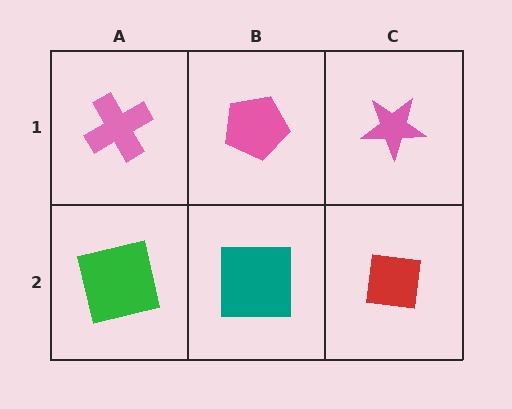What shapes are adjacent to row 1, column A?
A green square (row 2, column A), a pink pentagon (row 1, column B).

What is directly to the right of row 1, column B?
A pink star.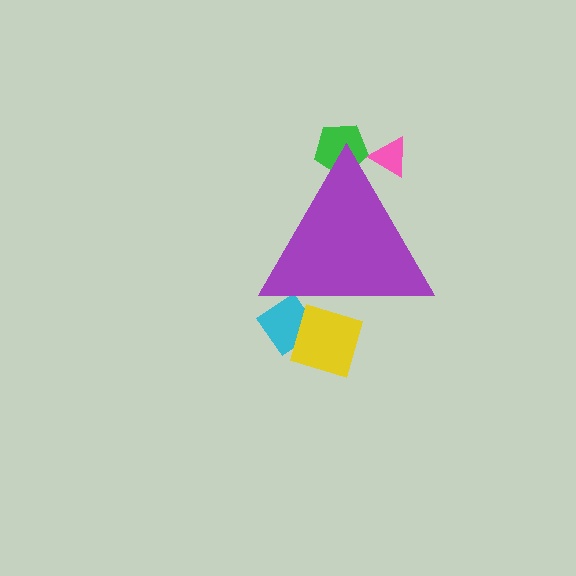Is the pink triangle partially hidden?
Yes, the pink triangle is partially hidden behind the purple triangle.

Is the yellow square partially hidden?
Yes, the yellow square is partially hidden behind the purple triangle.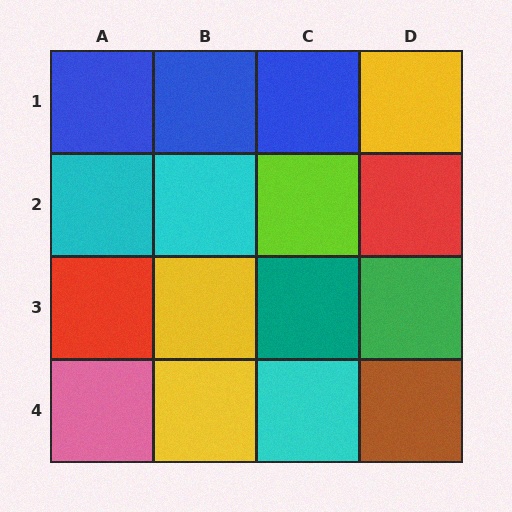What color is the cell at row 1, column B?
Blue.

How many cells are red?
2 cells are red.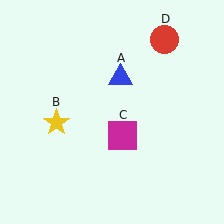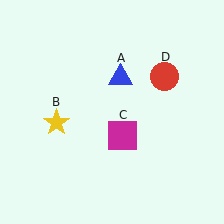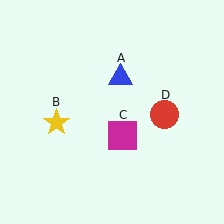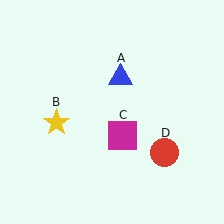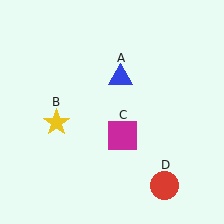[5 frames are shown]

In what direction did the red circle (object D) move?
The red circle (object D) moved down.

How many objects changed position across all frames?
1 object changed position: red circle (object D).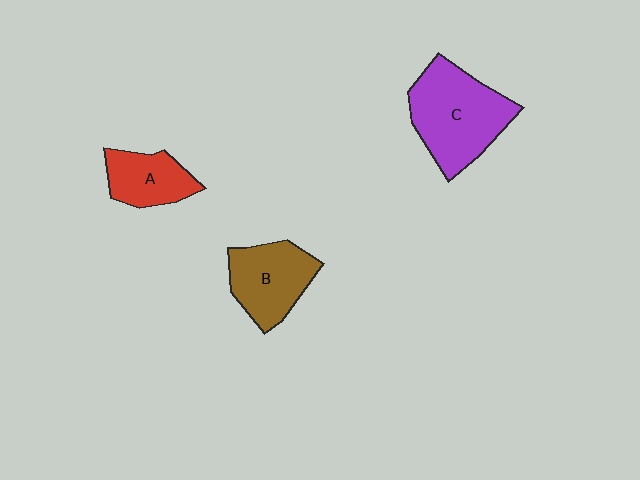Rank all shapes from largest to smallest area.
From largest to smallest: C (purple), B (brown), A (red).